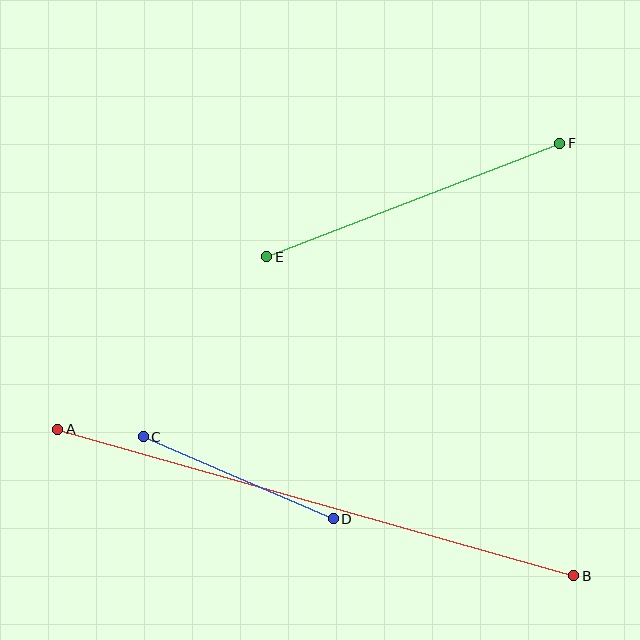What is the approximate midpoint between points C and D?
The midpoint is at approximately (238, 478) pixels.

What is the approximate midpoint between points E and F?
The midpoint is at approximately (413, 200) pixels.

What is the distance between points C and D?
The distance is approximately 207 pixels.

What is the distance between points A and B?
The distance is approximately 536 pixels.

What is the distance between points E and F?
The distance is approximately 314 pixels.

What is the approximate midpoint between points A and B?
The midpoint is at approximately (316, 502) pixels.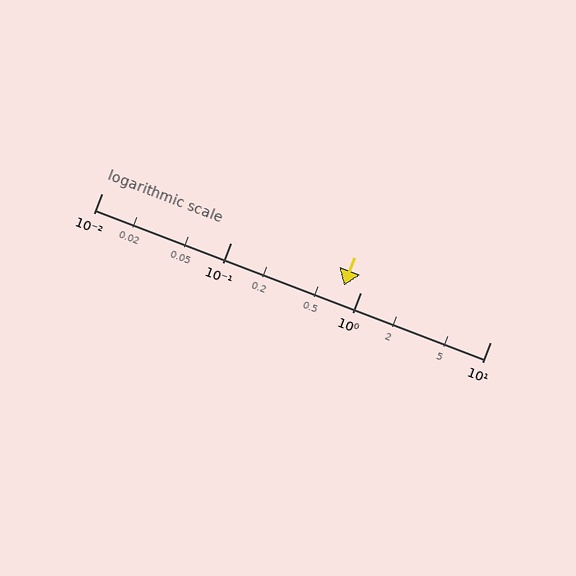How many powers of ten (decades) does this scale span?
The scale spans 3 decades, from 0.01 to 10.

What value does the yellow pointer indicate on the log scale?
The pointer indicates approximately 0.74.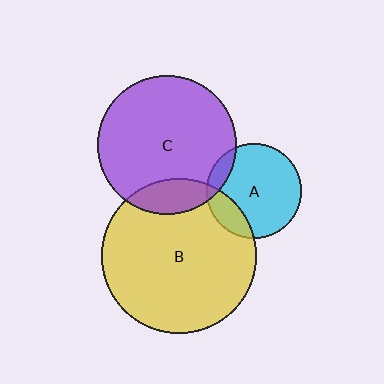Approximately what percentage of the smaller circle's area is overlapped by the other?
Approximately 15%.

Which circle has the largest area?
Circle B (yellow).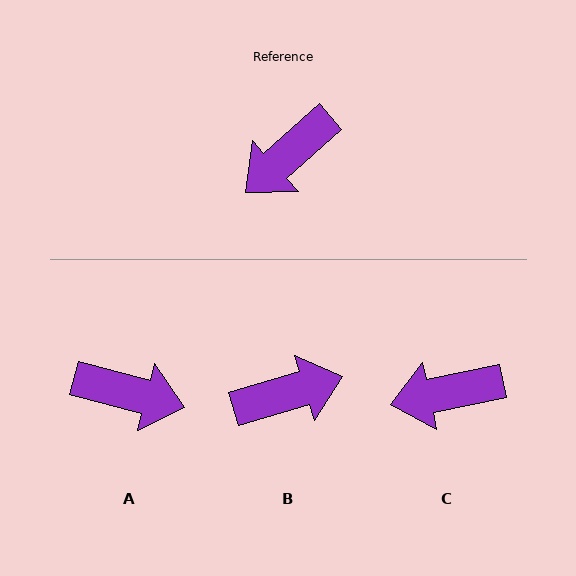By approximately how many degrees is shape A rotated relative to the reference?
Approximately 124 degrees counter-clockwise.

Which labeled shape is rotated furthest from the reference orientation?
B, about 155 degrees away.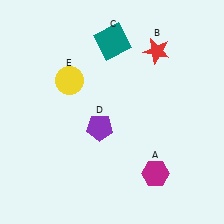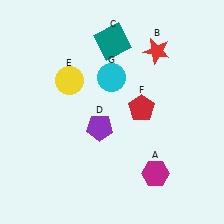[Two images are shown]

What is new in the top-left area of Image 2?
A cyan circle (G) was added in the top-left area of Image 2.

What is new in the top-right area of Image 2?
A red pentagon (F) was added in the top-right area of Image 2.